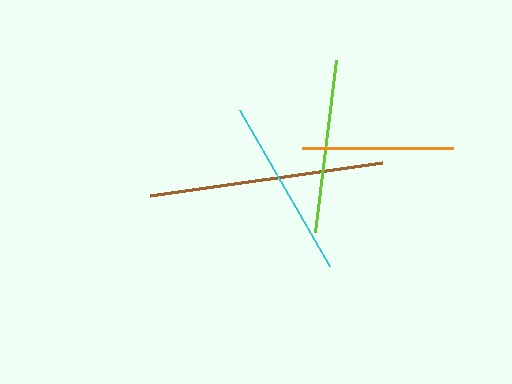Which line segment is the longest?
The brown line is the longest at approximately 234 pixels.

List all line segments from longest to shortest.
From longest to shortest: brown, cyan, lime, orange.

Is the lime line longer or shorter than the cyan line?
The cyan line is longer than the lime line.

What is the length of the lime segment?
The lime segment is approximately 174 pixels long.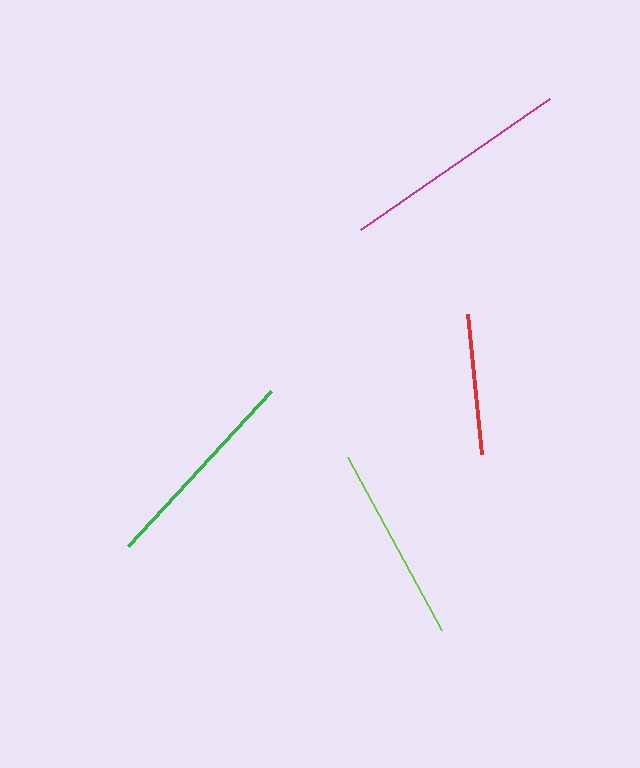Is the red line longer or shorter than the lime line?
The lime line is longer than the red line.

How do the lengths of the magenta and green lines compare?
The magenta and green lines are approximately the same length.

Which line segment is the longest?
The magenta line is the longest at approximately 230 pixels.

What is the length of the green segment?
The green segment is approximately 211 pixels long.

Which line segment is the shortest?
The red line is the shortest at approximately 140 pixels.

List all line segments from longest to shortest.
From longest to shortest: magenta, green, lime, red.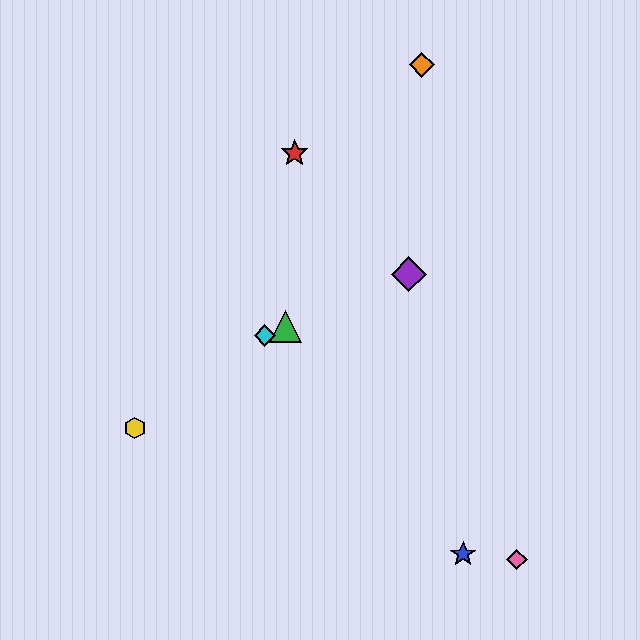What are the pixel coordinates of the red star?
The red star is at (295, 153).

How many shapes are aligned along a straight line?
3 shapes (the green triangle, the purple diamond, the cyan diamond) are aligned along a straight line.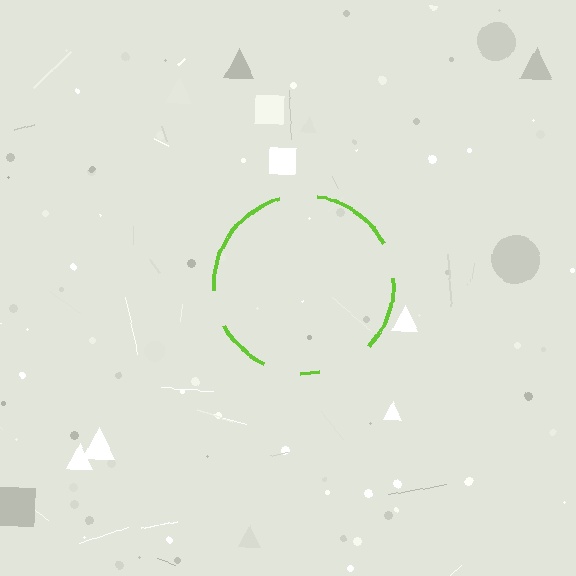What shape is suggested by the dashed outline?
The dashed outline suggests a circle.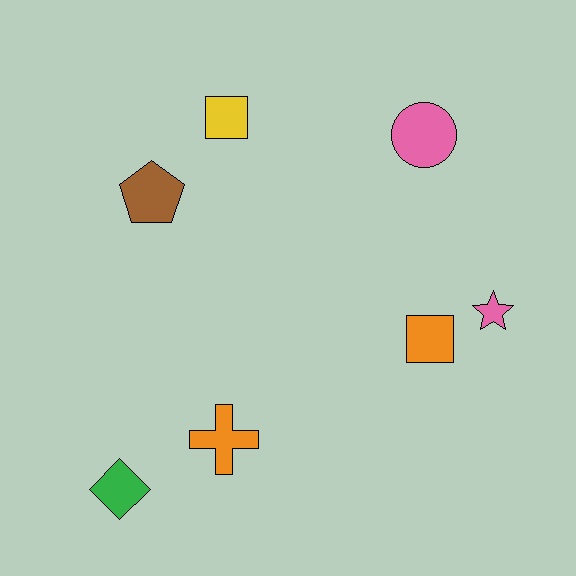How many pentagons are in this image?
There is 1 pentagon.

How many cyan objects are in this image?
There are no cyan objects.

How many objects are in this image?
There are 7 objects.